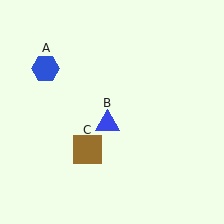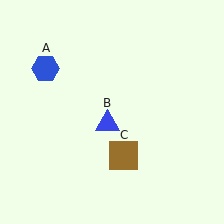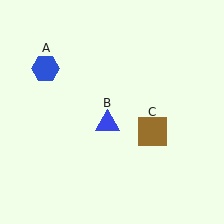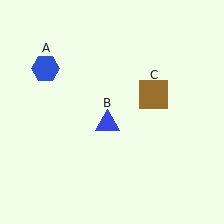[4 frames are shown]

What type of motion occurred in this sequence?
The brown square (object C) rotated counterclockwise around the center of the scene.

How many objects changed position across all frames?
1 object changed position: brown square (object C).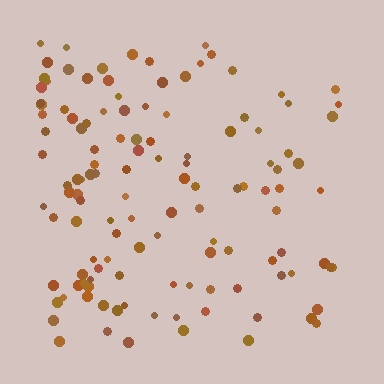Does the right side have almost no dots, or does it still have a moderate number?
Still a moderate number, just noticeably fewer than the left.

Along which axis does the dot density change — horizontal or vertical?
Horizontal.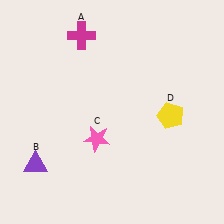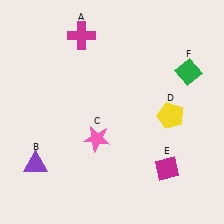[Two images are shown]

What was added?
A magenta diamond (E), a green diamond (F) were added in Image 2.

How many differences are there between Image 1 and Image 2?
There are 2 differences between the two images.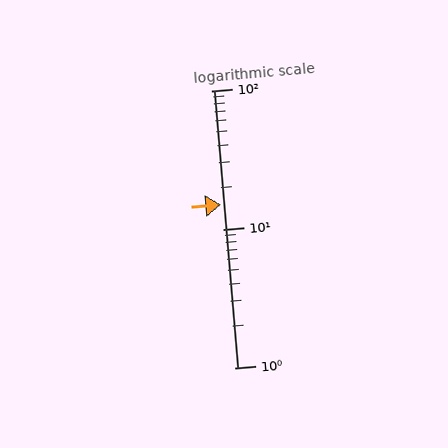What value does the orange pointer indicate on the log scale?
The pointer indicates approximately 15.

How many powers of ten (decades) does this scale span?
The scale spans 2 decades, from 1 to 100.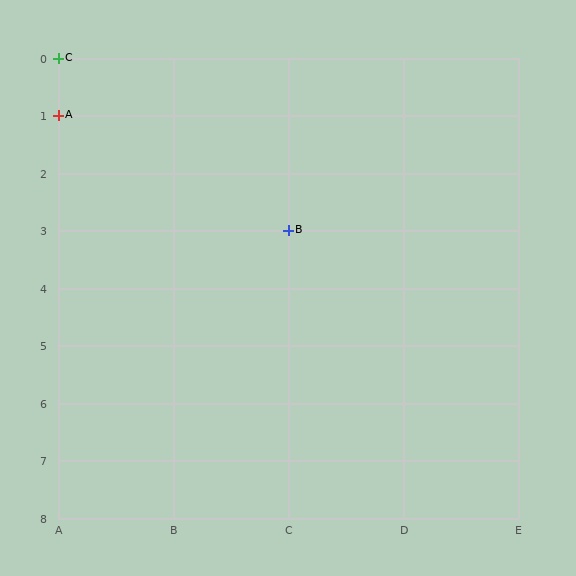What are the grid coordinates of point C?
Point C is at grid coordinates (A, 0).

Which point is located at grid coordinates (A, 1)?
Point A is at (A, 1).